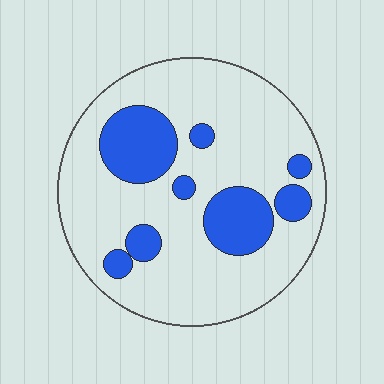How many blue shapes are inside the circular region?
8.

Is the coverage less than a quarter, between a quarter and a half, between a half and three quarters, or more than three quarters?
Less than a quarter.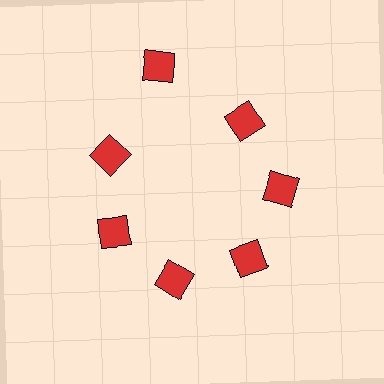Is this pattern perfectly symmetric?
No. The 7 red diamonds are arranged in a ring, but one element near the 12 o'clock position is pushed outward from the center, breaking the 7-fold rotational symmetry.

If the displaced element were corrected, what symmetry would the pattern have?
It would have 7-fold rotational symmetry — the pattern would map onto itself every 51 degrees.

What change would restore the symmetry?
The symmetry would be restored by moving it inward, back onto the ring so that all 7 diamonds sit at equal angles and equal distance from the center.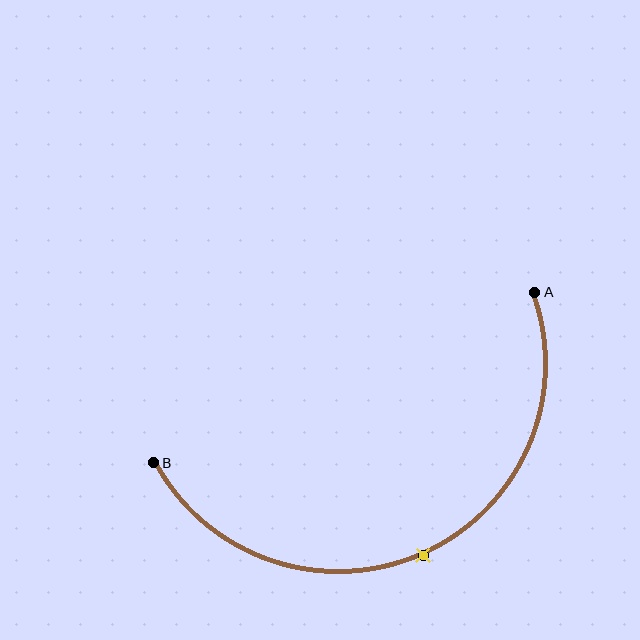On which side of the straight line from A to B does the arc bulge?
The arc bulges below the straight line connecting A and B.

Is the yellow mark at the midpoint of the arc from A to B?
Yes. The yellow mark lies on the arc at equal arc-length from both A and B — it is the arc midpoint.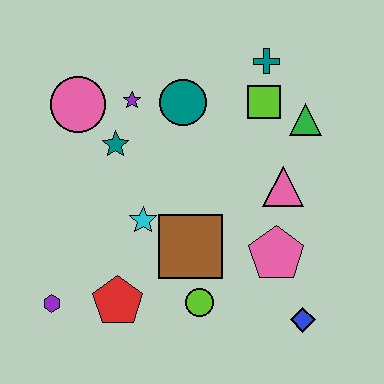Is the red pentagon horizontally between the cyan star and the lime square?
No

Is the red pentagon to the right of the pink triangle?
No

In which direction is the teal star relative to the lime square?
The teal star is to the left of the lime square.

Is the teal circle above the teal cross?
No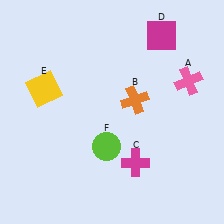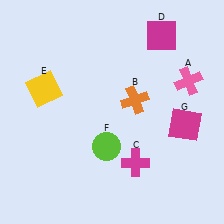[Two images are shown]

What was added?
A magenta square (G) was added in Image 2.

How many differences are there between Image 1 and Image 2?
There is 1 difference between the two images.